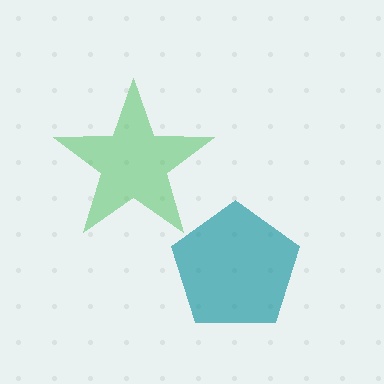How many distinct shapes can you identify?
There are 2 distinct shapes: a teal pentagon, a green star.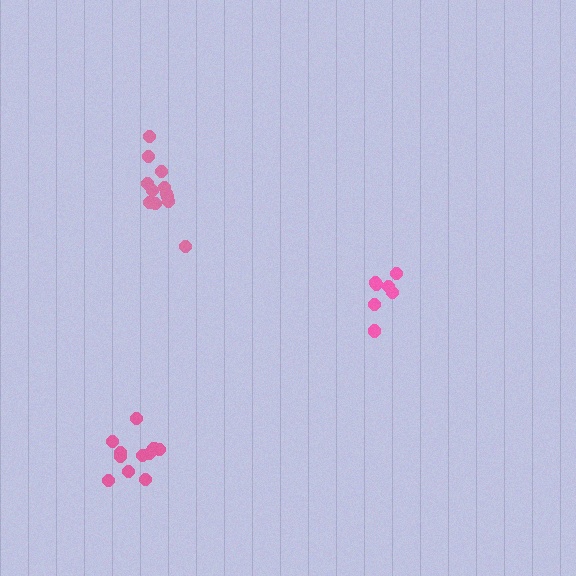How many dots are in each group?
Group 1: 7 dots, Group 2: 11 dots, Group 3: 12 dots (30 total).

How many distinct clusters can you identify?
There are 3 distinct clusters.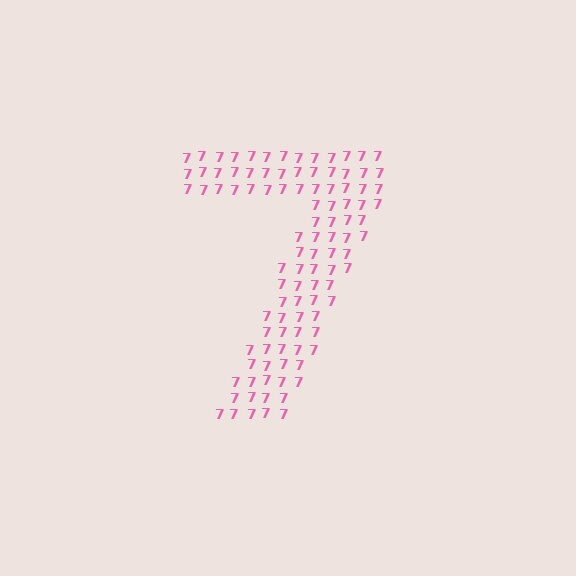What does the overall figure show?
The overall figure shows the digit 7.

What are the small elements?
The small elements are digit 7's.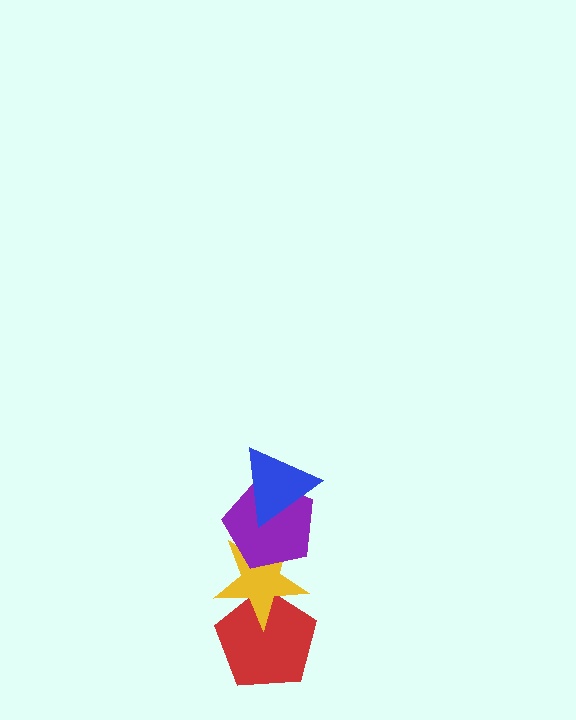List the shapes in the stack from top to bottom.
From top to bottom: the blue triangle, the purple pentagon, the yellow star, the red pentagon.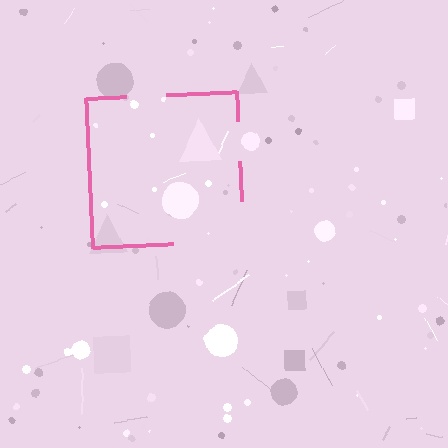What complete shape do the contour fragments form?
The contour fragments form a square.